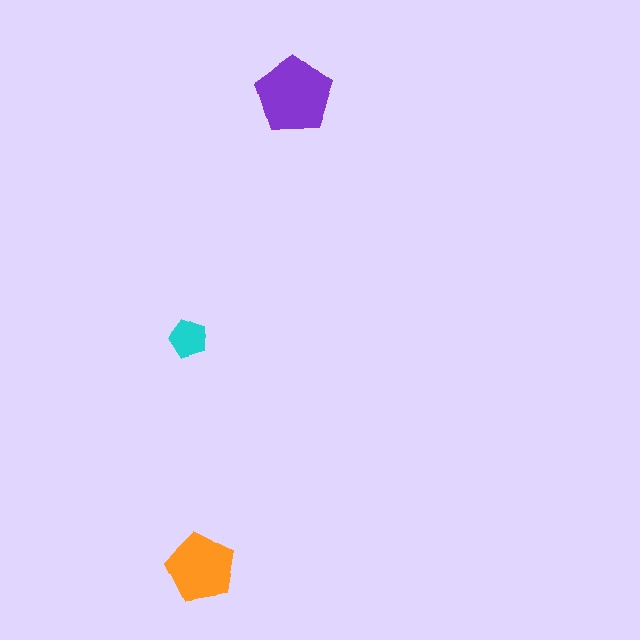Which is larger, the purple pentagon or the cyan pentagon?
The purple one.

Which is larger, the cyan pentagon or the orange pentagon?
The orange one.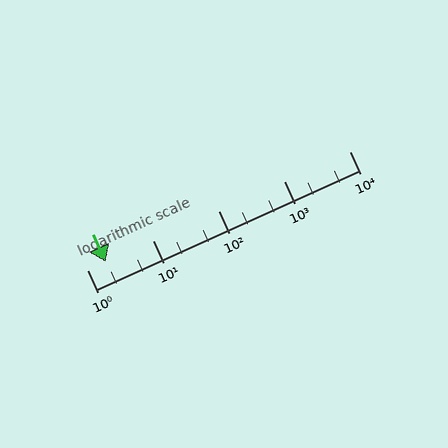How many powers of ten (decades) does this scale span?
The scale spans 4 decades, from 1 to 10000.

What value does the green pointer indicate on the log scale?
The pointer indicates approximately 1.9.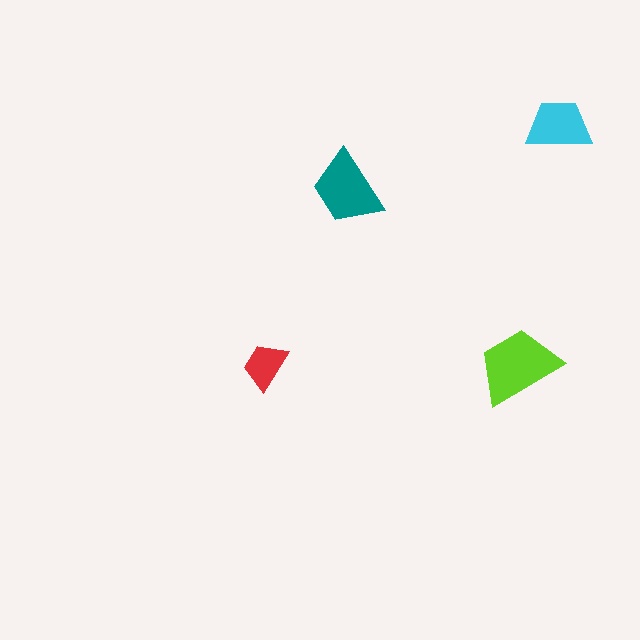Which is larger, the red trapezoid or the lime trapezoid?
The lime one.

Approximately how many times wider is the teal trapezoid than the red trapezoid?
About 1.5 times wider.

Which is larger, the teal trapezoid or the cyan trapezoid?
The teal one.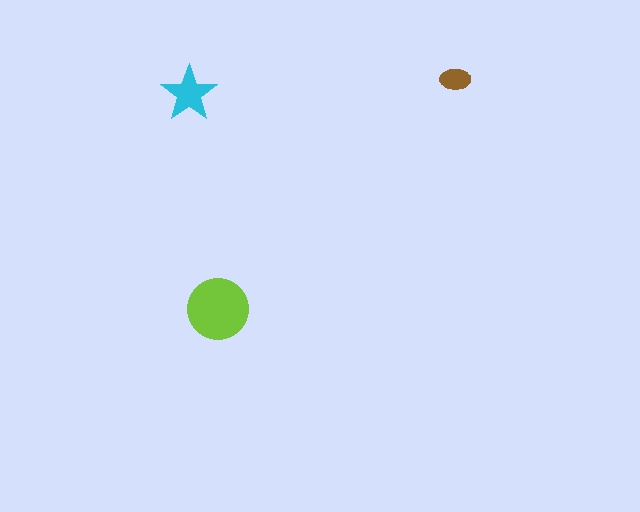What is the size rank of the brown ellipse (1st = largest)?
3rd.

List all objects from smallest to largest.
The brown ellipse, the cyan star, the lime circle.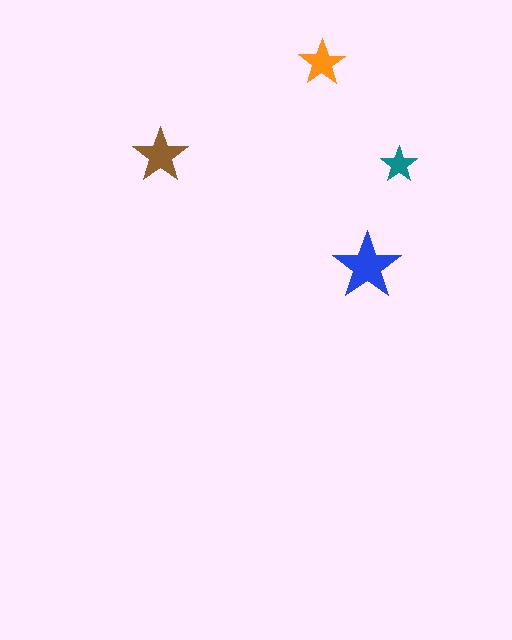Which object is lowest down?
The blue star is bottommost.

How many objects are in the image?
There are 4 objects in the image.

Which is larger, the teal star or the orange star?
The orange one.